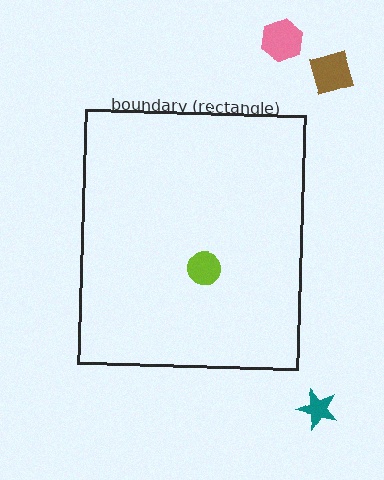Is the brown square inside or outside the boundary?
Outside.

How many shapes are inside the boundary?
1 inside, 3 outside.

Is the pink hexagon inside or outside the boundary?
Outside.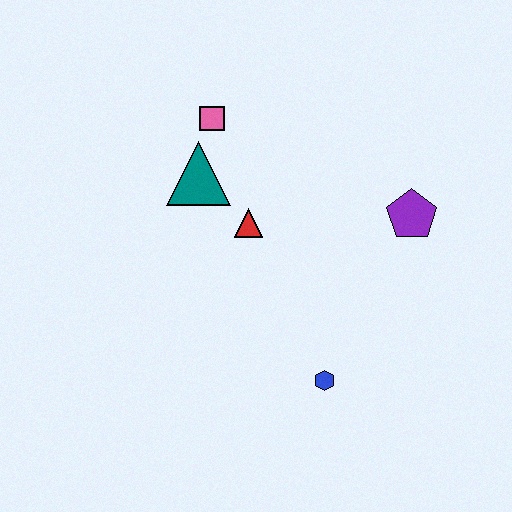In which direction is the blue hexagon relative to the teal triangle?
The blue hexagon is below the teal triangle.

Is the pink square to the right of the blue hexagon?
No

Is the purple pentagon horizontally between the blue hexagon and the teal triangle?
No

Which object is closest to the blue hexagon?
The red triangle is closest to the blue hexagon.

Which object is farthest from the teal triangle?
The blue hexagon is farthest from the teal triangle.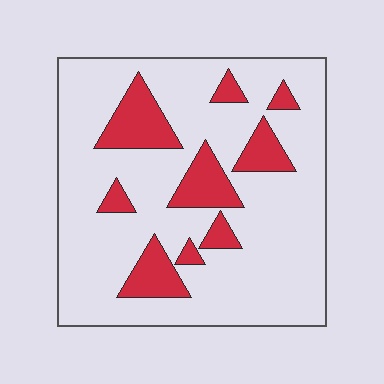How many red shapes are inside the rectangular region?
9.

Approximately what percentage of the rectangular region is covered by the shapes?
Approximately 20%.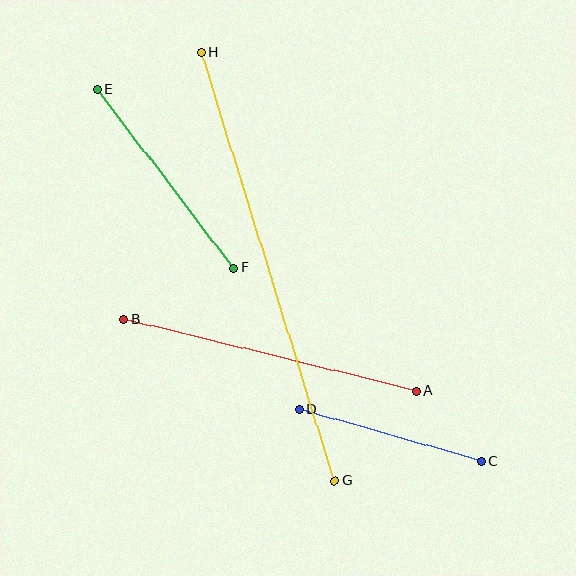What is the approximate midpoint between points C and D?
The midpoint is at approximately (390, 435) pixels.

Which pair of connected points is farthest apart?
Points G and H are farthest apart.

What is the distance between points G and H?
The distance is approximately 449 pixels.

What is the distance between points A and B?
The distance is approximately 301 pixels.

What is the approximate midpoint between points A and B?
The midpoint is at approximately (270, 355) pixels.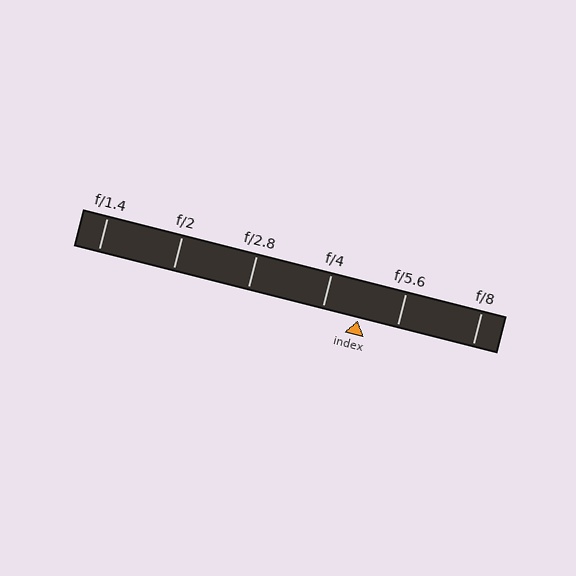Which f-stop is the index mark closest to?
The index mark is closest to f/4.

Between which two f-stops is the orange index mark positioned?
The index mark is between f/4 and f/5.6.